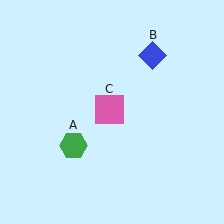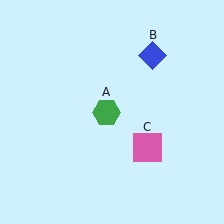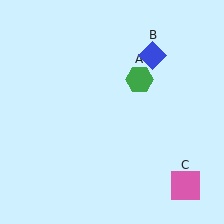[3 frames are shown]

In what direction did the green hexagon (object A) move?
The green hexagon (object A) moved up and to the right.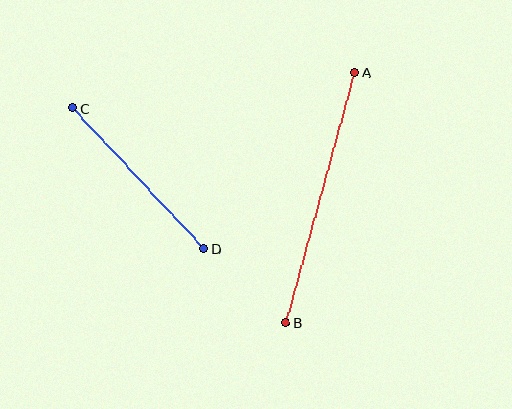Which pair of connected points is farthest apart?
Points A and B are farthest apart.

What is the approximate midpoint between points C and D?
The midpoint is at approximately (138, 178) pixels.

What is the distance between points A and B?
The distance is approximately 260 pixels.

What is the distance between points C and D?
The distance is approximately 193 pixels.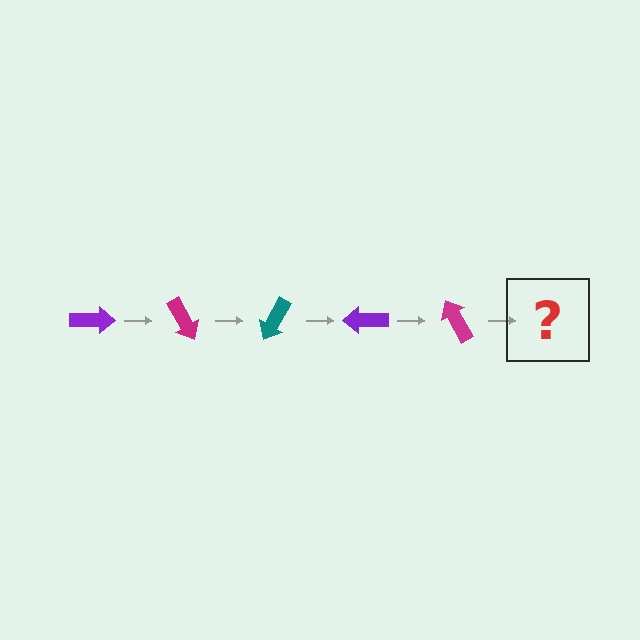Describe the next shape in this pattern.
It should be a teal arrow, rotated 300 degrees from the start.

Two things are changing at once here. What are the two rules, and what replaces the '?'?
The two rules are that it rotates 60 degrees each step and the color cycles through purple, magenta, and teal. The '?' should be a teal arrow, rotated 300 degrees from the start.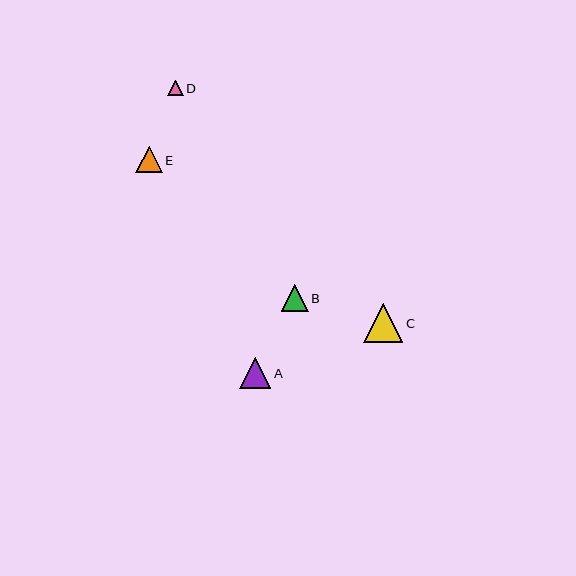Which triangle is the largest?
Triangle C is the largest with a size of approximately 39 pixels.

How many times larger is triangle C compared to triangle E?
Triangle C is approximately 1.5 times the size of triangle E.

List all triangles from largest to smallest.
From largest to smallest: C, A, B, E, D.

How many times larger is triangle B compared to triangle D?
Triangle B is approximately 1.7 times the size of triangle D.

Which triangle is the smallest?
Triangle D is the smallest with a size of approximately 16 pixels.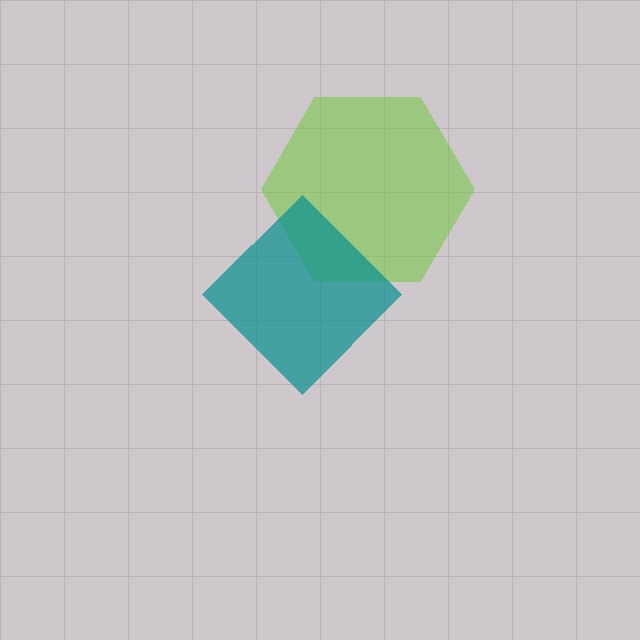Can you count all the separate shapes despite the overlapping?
Yes, there are 2 separate shapes.